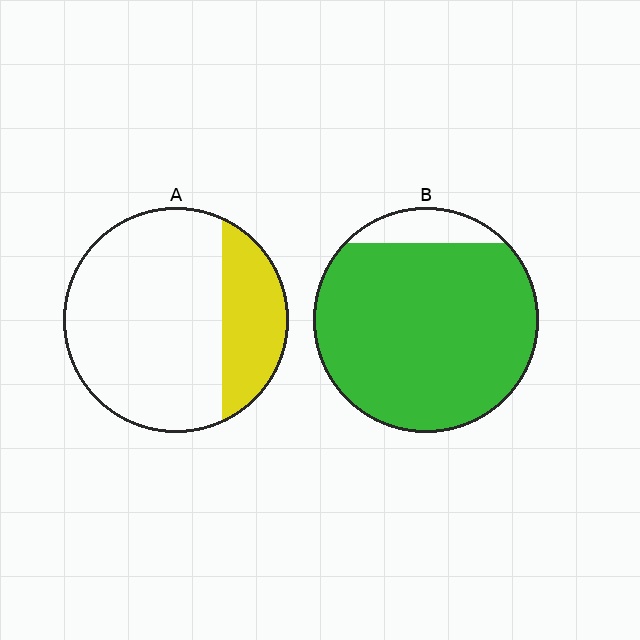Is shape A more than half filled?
No.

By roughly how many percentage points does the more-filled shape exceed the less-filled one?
By roughly 65 percentage points (B over A).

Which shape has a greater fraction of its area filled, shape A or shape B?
Shape B.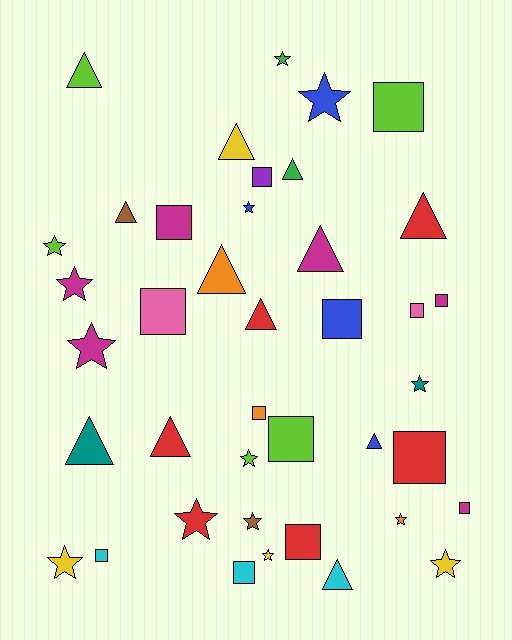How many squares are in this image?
There are 14 squares.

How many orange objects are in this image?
There are 3 orange objects.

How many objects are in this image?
There are 40 objects.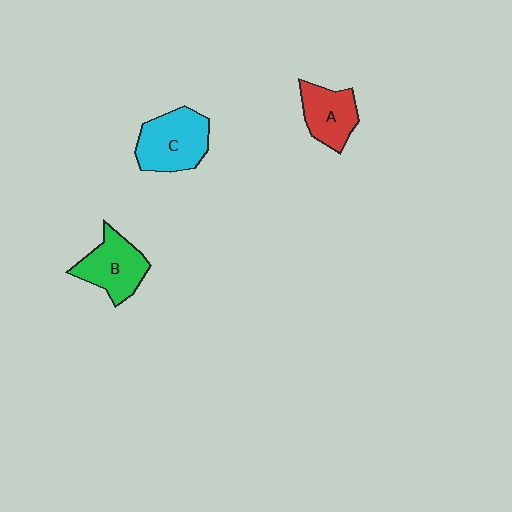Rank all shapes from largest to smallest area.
From largest to smallest: C (cyan), B (green), A (red).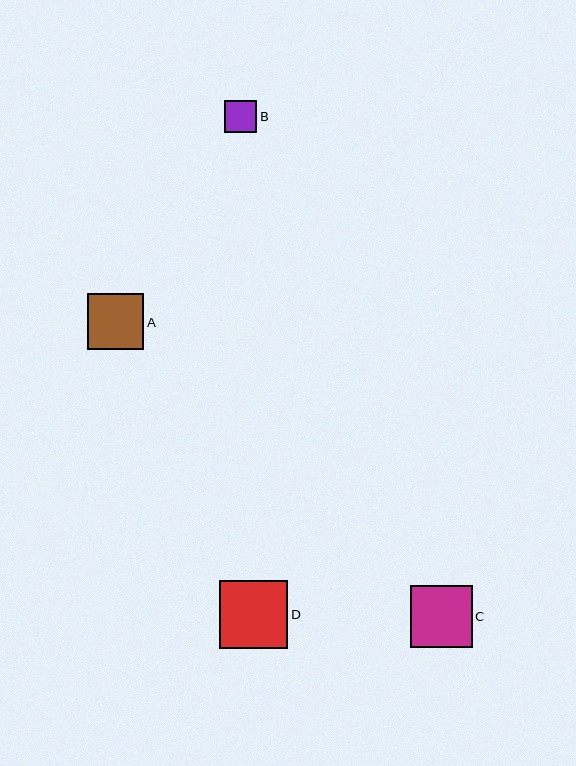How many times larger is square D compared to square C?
Square D is approximately 1.1 times the size of square C.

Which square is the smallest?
Square B is the smallest with a size of approximately 33 pixels.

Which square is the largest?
Square D is the largest with a size of approximately 68 pixels.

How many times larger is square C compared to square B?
Square C is approximately 1.9 times the size of square B.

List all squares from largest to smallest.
From largest to smallest: D, C, A, B.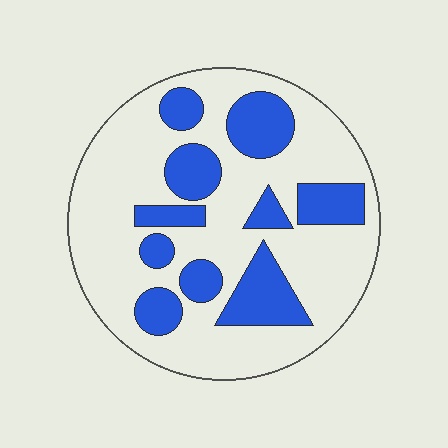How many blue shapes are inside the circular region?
10.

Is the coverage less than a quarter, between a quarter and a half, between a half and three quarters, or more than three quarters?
Between a quarter and a half.